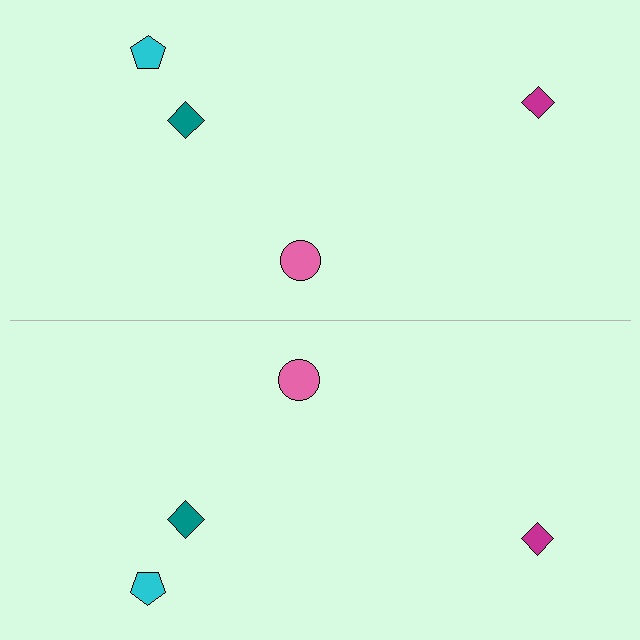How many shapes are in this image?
There are 8 shapes in this image.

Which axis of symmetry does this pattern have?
The pattern has a horizontal axis of symmetry running through the center of the image.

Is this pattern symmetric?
Yes, this pattern has bilateral (reflection) symmetry.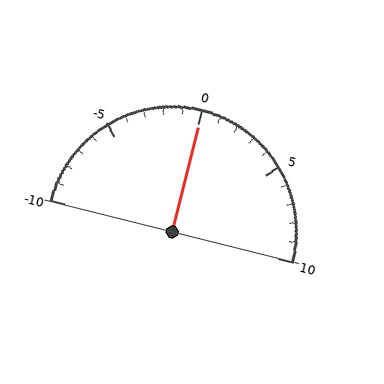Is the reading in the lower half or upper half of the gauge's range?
The reading is in the upper half of the range (-10 to 10).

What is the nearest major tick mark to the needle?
The nearest major tick mark is 0.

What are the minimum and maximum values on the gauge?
The gauge ranges from -10 to 10.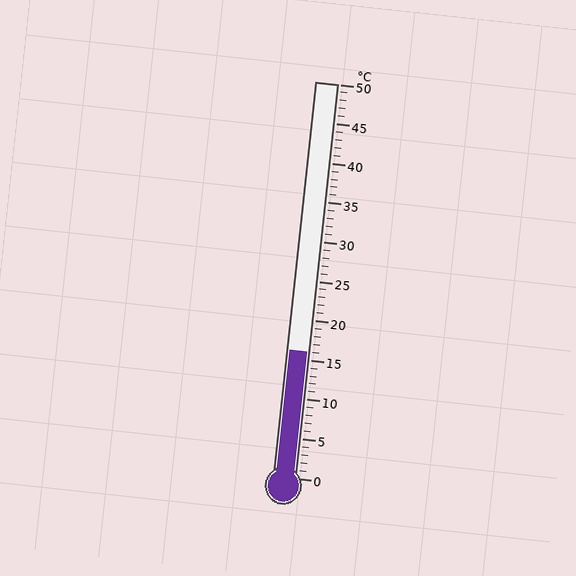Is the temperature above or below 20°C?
The temperature is below 20°C.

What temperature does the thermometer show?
The thermometer shows approximately 16°C.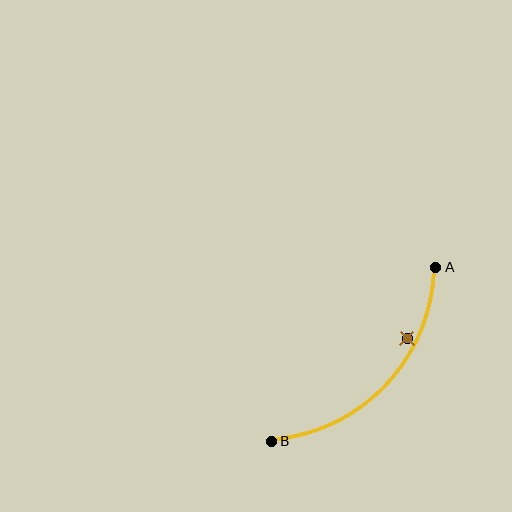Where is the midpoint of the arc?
The arc midpoint is the point on the curve farthest from the straight line joining A and B. It sits below and to the right of that line.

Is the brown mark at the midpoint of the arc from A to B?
No — the brown mark does not lie on the arc at all. It sits slightly inside the curve.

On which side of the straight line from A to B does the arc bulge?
The arc bulges below and to the right of the straight line connecting A and B.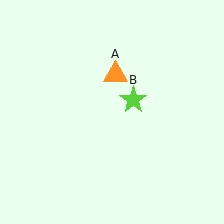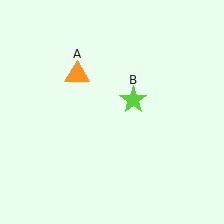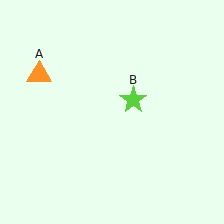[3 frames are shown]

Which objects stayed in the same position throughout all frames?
Lime star (object B) remained stationary.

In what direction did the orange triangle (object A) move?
The orange triangle (object A) moved left.